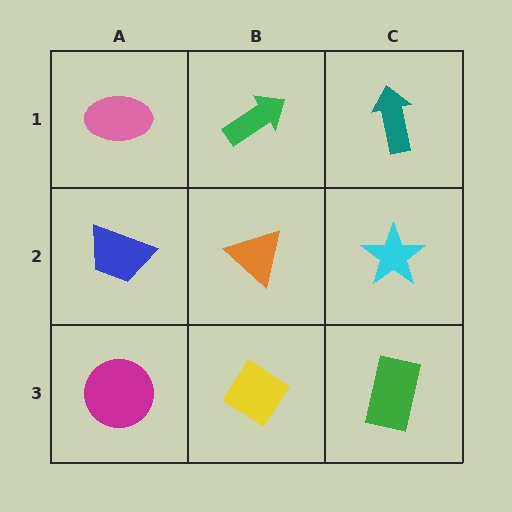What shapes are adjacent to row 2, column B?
A green arrow (row 1, column B), a yellow diamond (row 3, column B), a blue trapezoid (row 2, column A), a cyan star (row 2, column C).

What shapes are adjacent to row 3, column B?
An orange triangle (row 2, column B), a magenta circle (row 3, column A), a green rectangle (row 3, column C).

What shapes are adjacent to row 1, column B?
An orange triangle (row 2, column B), a pink ellipse (row 1, column A), a teal arrow (row 1, column C).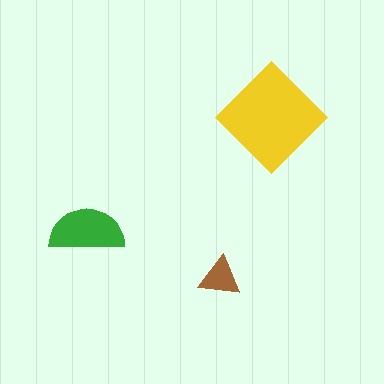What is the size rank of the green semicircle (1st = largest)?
2nd.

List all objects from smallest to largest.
The brown triangle, the green semicircle, the yellow diamond.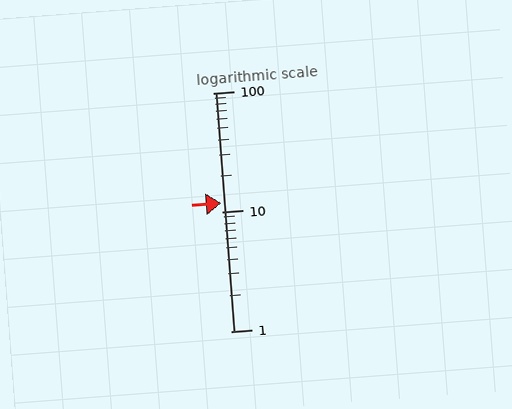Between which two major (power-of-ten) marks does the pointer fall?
The pointer is between 10 and 100.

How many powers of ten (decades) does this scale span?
The scale spans 2 decades, from 1 to 100.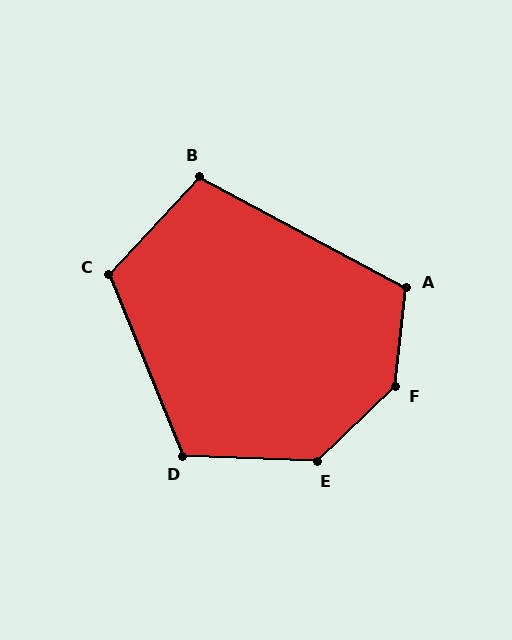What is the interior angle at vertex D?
Approximately 115 degrees (obtuse).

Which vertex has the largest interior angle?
F, at approximately 141 degrees.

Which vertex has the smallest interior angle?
B, at approximately 105 degrees.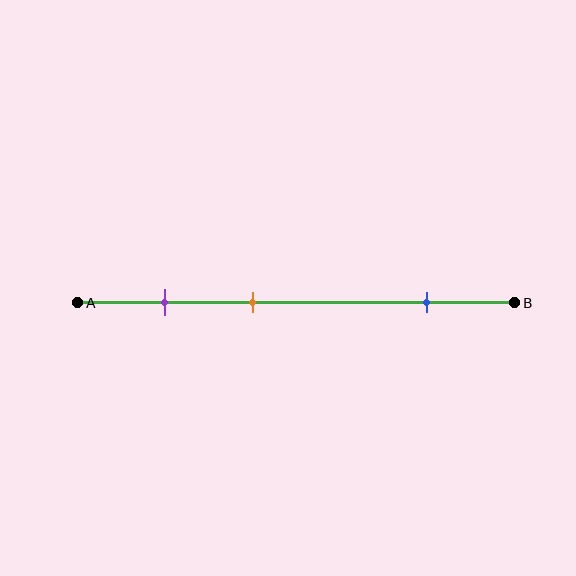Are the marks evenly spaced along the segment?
No, the marks are not evenly spaced.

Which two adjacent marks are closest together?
The purple and orange marks are the closest adjacent pair.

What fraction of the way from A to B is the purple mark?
The purple mark is approximately 20% (0.2) of the way from A to B.